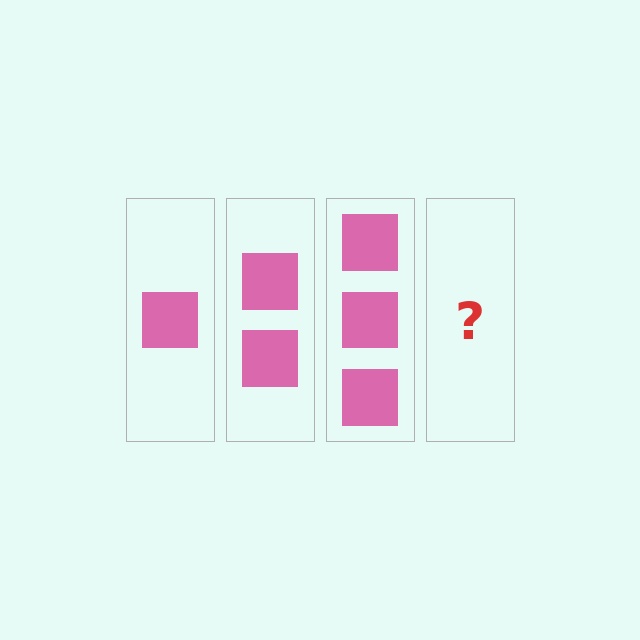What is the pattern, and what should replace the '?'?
The pattern is that each step adds one more square. The '?' should be 4 squares.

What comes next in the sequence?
The next element should be 4 squares.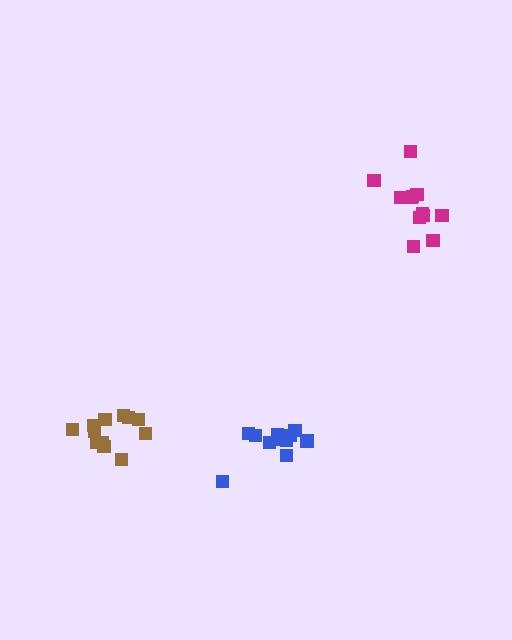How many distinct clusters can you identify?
There are 3 distinct clusters.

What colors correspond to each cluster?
The clusters are colored: blue, brown, magenta.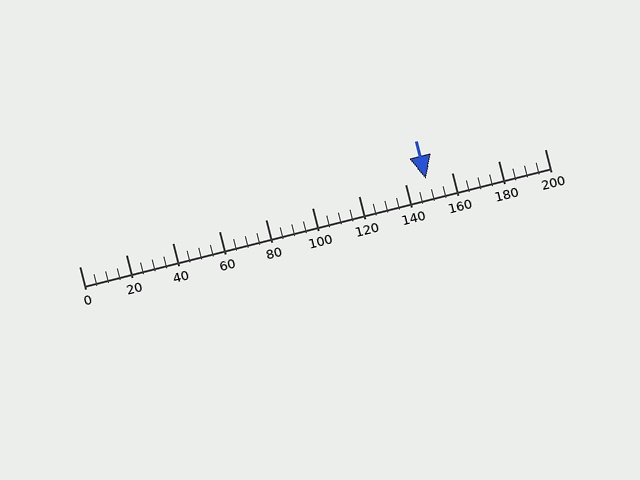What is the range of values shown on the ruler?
The ruler shows values from 0 to 200.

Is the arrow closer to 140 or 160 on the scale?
The arrow is closer to 140.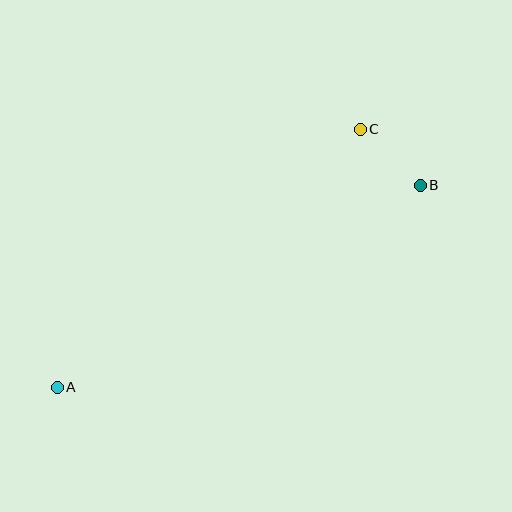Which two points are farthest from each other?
Points A and B are farthest from each other.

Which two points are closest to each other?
Points B and C are closest to each other.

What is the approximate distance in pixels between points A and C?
The distance between A and C is approximately 398 pixels.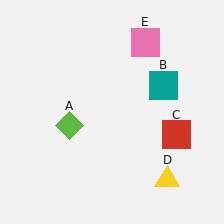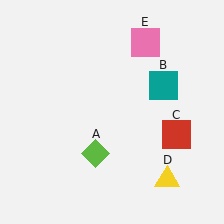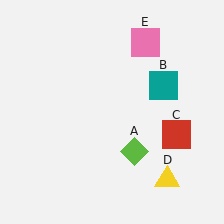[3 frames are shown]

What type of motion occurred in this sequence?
The lime diamond (object A) rotated counterclockwise around the center of the scene.